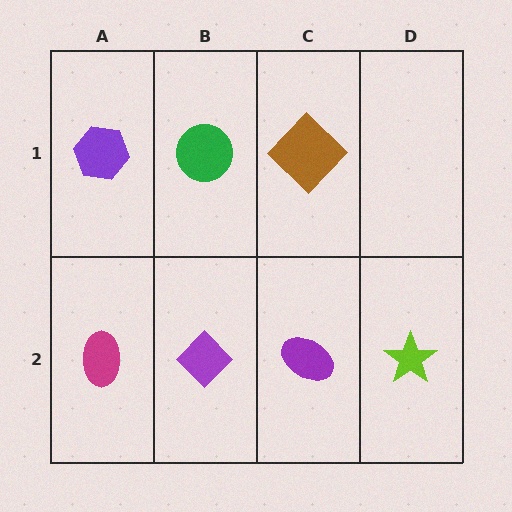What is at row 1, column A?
A purple hexagon.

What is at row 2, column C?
A purple ellipse.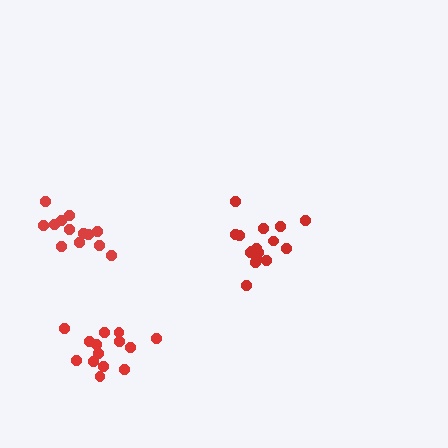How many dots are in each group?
Group 1: 16 dots, Group 2: 13 dots, Group 3: 14 dots (43 total).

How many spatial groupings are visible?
There are 3 spatial groupings.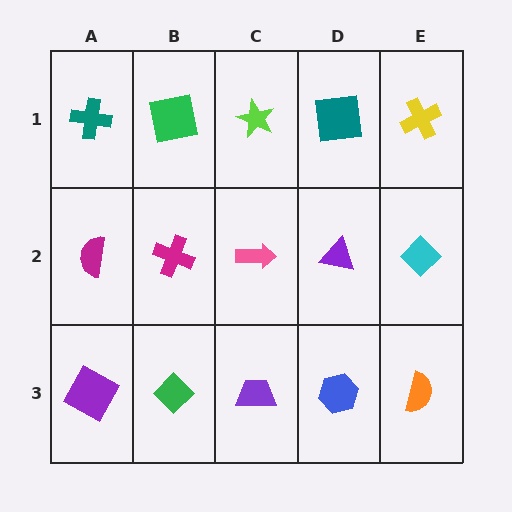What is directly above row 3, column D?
A purple triangle.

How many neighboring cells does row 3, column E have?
2.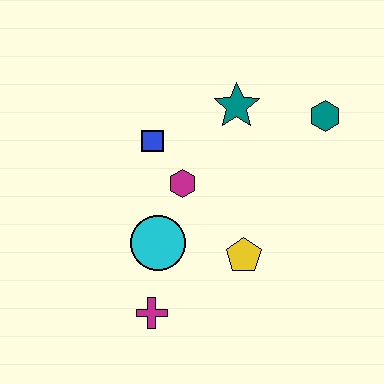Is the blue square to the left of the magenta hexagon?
Yes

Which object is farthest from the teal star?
The magenta cross is farthest from the teal star.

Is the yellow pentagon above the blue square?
No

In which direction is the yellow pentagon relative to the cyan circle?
The yellow pentagon is to the right of the cyan circle.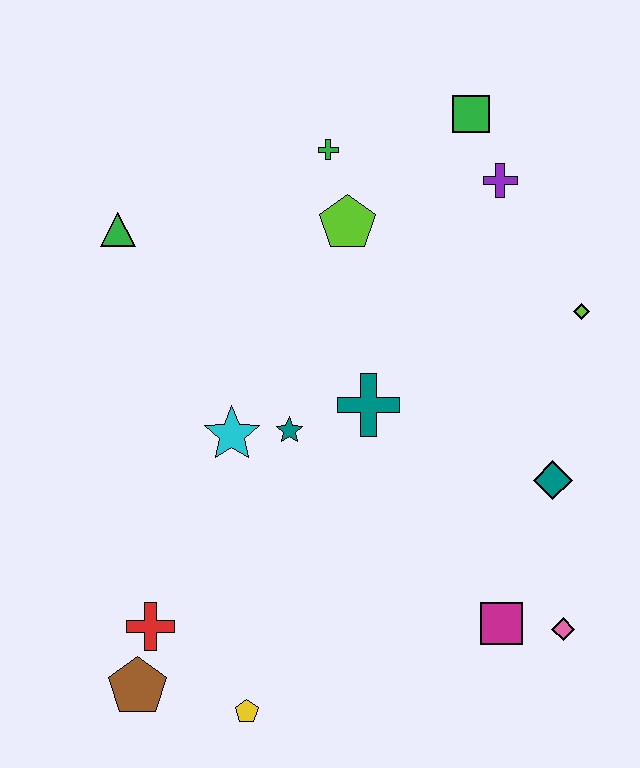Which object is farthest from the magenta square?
The green triangle is farthest from the magenta square.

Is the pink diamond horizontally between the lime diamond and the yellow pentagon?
Yes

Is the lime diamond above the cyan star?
Yes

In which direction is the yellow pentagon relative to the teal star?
The yellow pentagon is below the teal star.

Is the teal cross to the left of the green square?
Yes